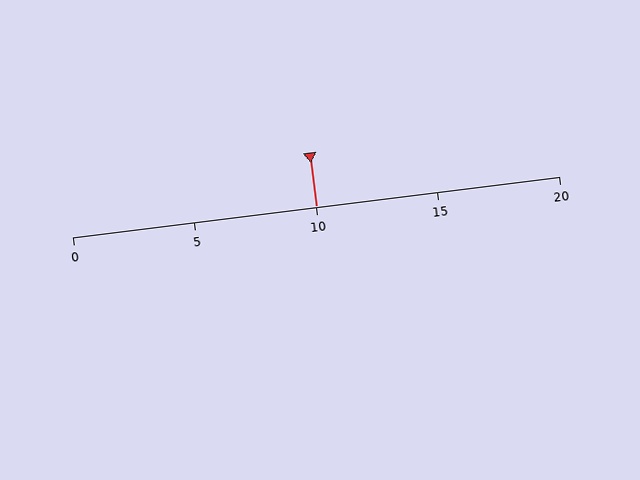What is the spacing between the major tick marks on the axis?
The major ticks are spaced 5 apart.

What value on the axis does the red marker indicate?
The marker indicates approximately 10.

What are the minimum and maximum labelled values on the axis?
The axis runs from 0 to 20.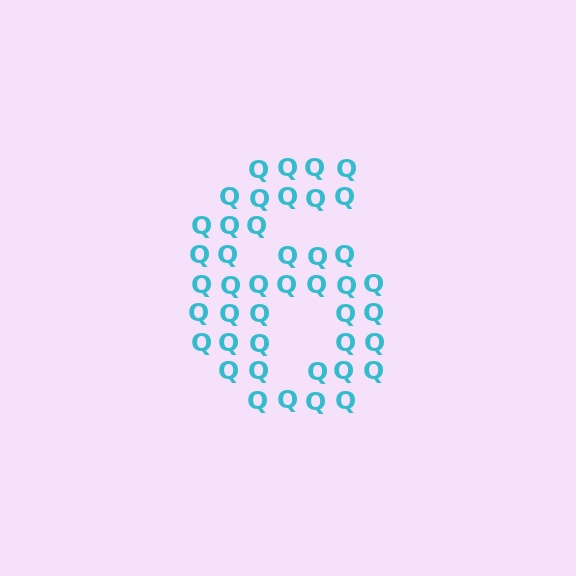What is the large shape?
The large shape is the digit 6.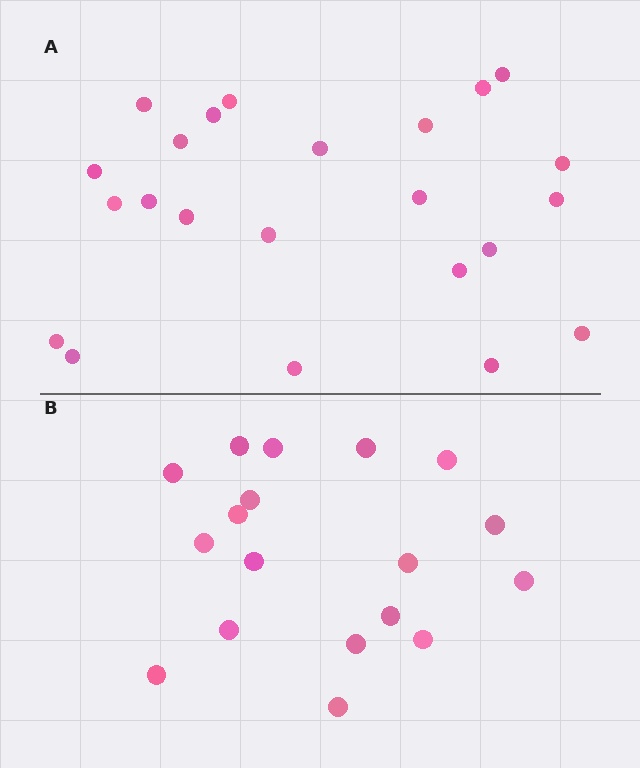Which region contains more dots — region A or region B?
Region A (the top region) has more dots.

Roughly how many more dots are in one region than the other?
Region A has about 5 more dots than region B.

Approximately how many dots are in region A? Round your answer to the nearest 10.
About 20 dots. (The exact count is 23, which rounds to 20.)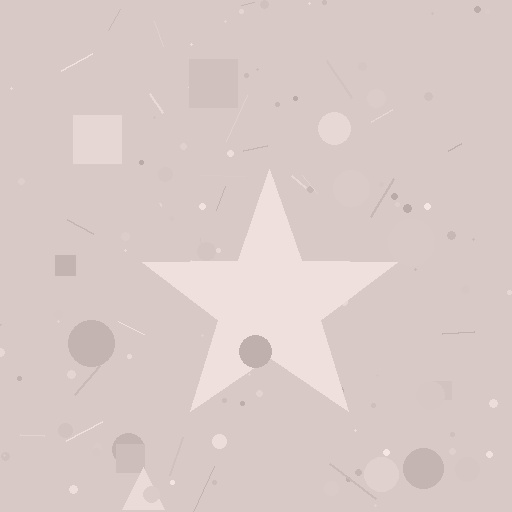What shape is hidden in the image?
A star is hidden in the image.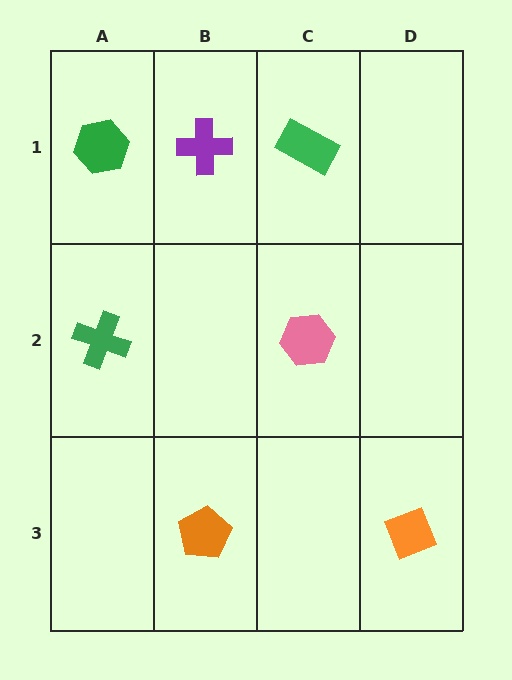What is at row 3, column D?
An orange diamond.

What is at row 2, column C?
A pink hexagon.